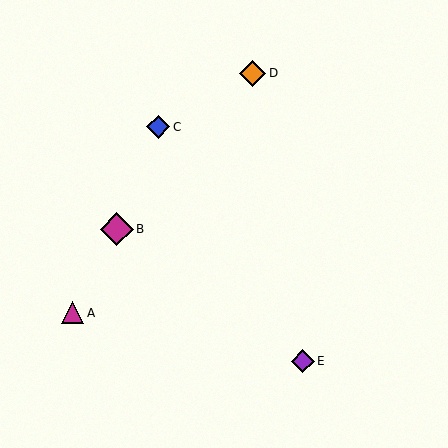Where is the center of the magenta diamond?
The center of the magenta diamond is at (117, 229).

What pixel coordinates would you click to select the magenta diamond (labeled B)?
Click at (117, 229) to select the magenta diamond B.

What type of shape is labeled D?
Shape D is an orange diamond.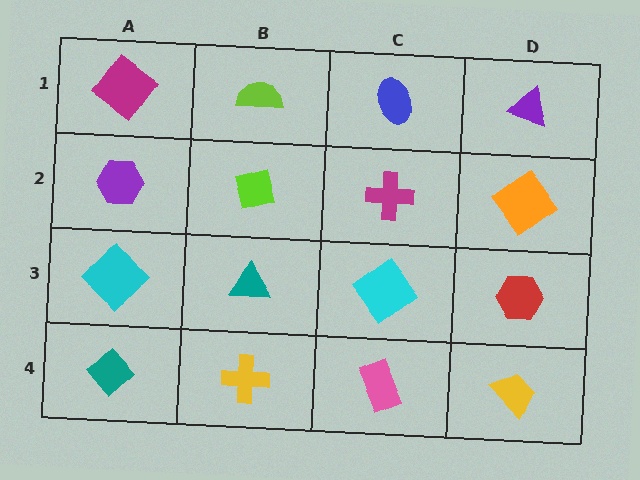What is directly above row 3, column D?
An orange diamond.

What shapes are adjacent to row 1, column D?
An orange diamond (row 2, column D), a blue ellipse (row 1, column C).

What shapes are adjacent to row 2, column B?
A lime semicircle (row 1, column B), a teal triangle (row 3, column B), a purple hexagon (row 2, column A), a magenta cross (row 2, column C).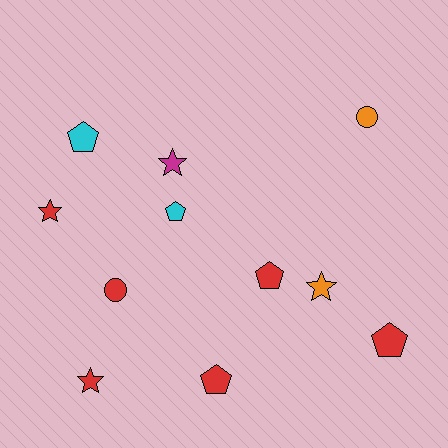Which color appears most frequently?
Red, with 6 objects.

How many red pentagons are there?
There are 3 red pentagons.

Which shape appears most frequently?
Pentagon, with 5 objects.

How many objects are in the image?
There are 11 objects.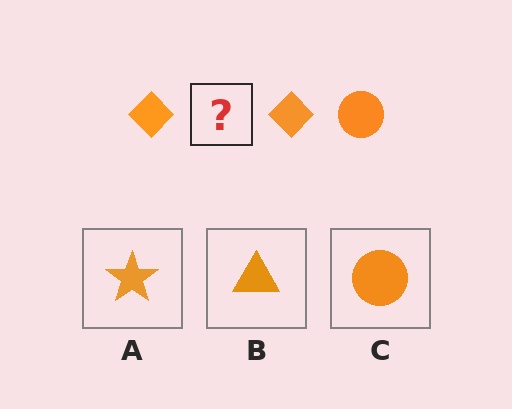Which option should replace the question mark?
Option C.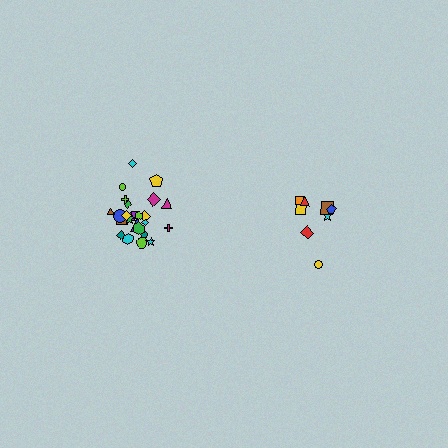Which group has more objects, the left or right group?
The left group.